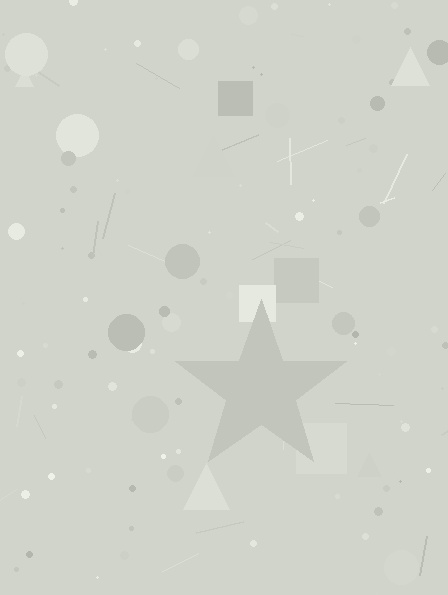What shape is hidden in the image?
A star is hidden in the image.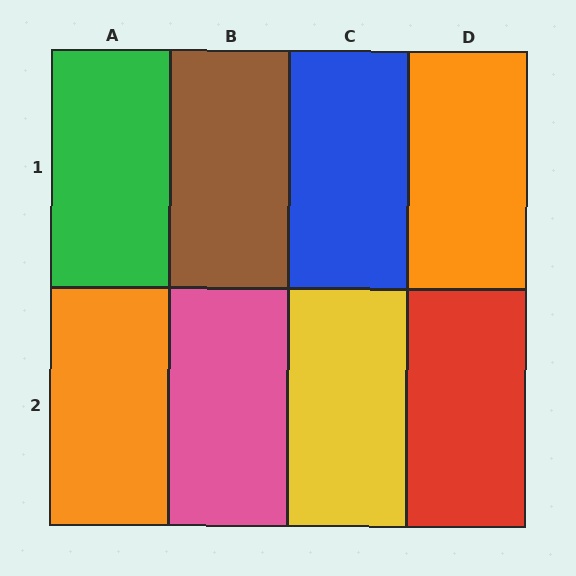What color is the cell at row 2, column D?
Red.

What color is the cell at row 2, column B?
Pink.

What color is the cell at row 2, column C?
Yellow.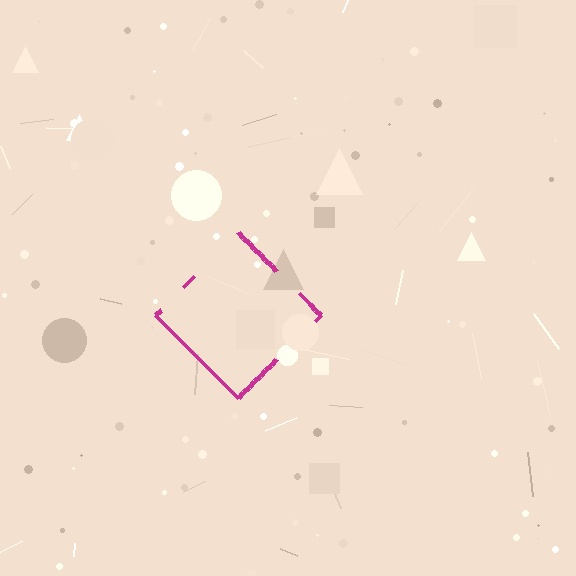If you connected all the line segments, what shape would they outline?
They would outline a diamond.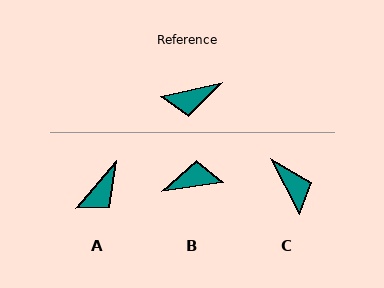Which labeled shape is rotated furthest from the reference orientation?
B, about 177 degrees away.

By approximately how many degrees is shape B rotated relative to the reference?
Approximately 177 degrees counter-clockwise.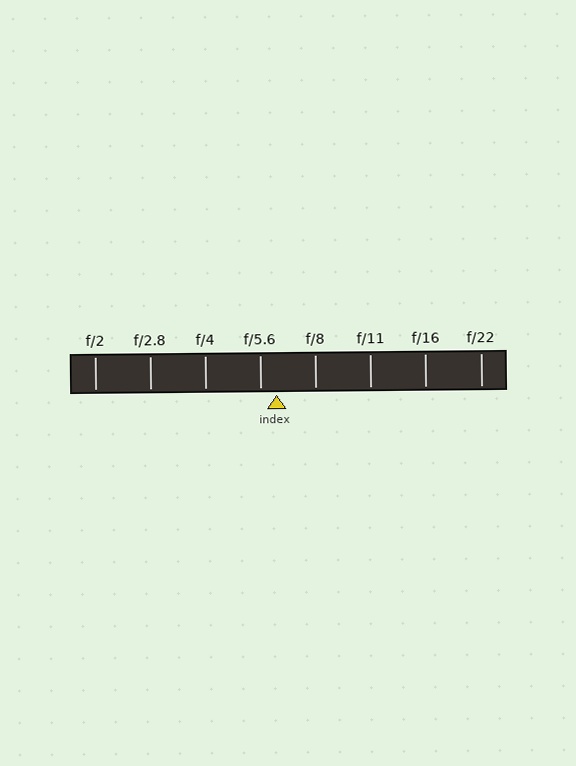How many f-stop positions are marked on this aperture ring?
There are 8 f-stop positions marked.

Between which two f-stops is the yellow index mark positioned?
The index mark is between f/5.6 and f/8.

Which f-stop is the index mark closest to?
The index mark is closest to f/5.6.